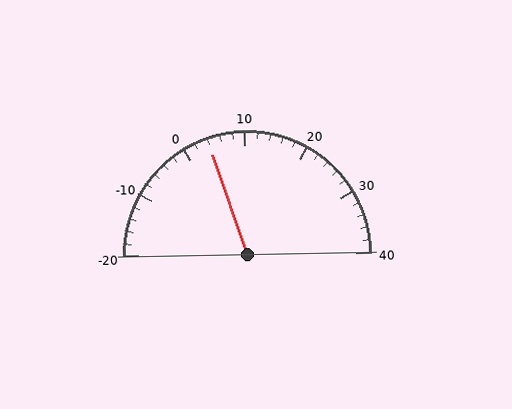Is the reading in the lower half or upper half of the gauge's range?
The reading is in the lower half of the range (-20 to 40).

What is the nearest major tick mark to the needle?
The nearest major tick mark is 0.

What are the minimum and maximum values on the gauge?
The gauge ranges from -20 to 40.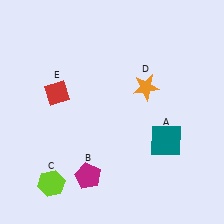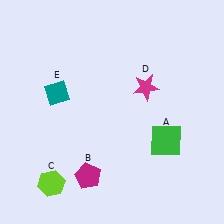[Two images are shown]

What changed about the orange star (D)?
In Image 1, D is orange. In Image 2, it changed to magenta.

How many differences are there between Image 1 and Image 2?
There are 3 differences between the two images.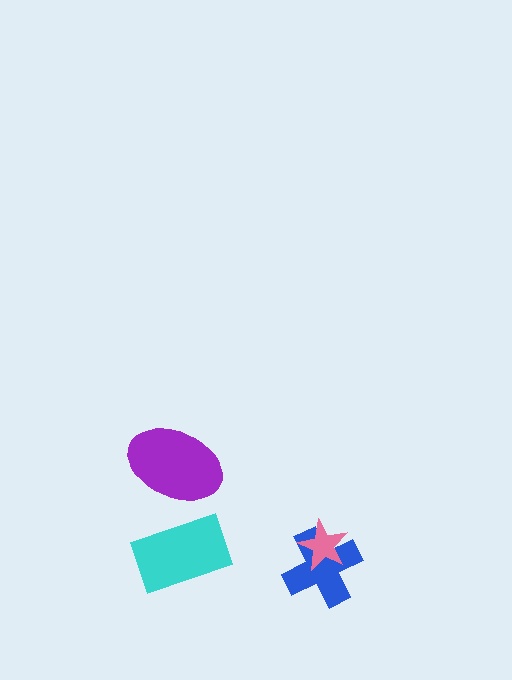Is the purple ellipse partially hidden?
No, no other shape covers it.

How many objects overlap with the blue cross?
1 object overlaps with the blue cross.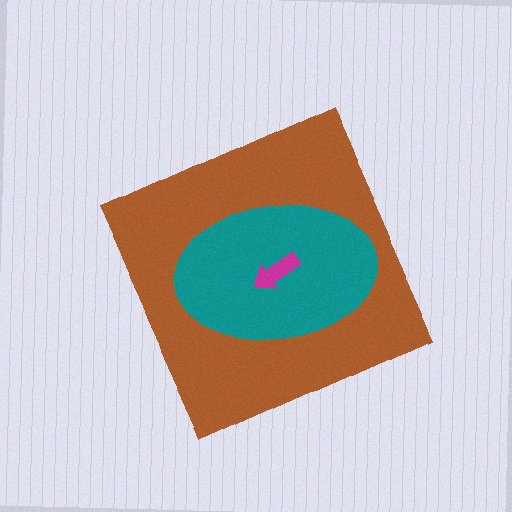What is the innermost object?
The magenta arrow.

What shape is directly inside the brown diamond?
The teal ellipse.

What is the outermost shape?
The brown diamond.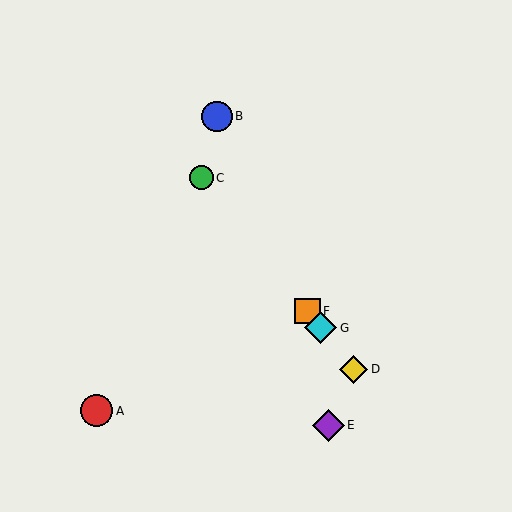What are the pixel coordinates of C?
Object C is at (201, 178).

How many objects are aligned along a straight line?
4 objects (C, D, F, G) are aligned along a straight line.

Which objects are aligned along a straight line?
Objects C, D, F, G are aligned along a straight line.